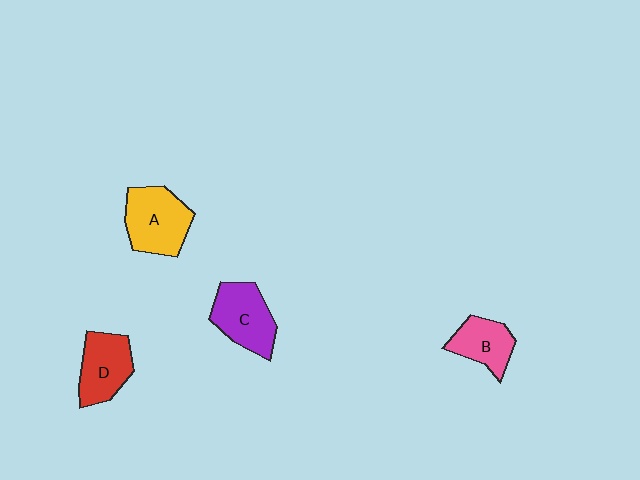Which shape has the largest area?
Shape A (yellow).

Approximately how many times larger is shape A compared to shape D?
Approximately 1.2 times.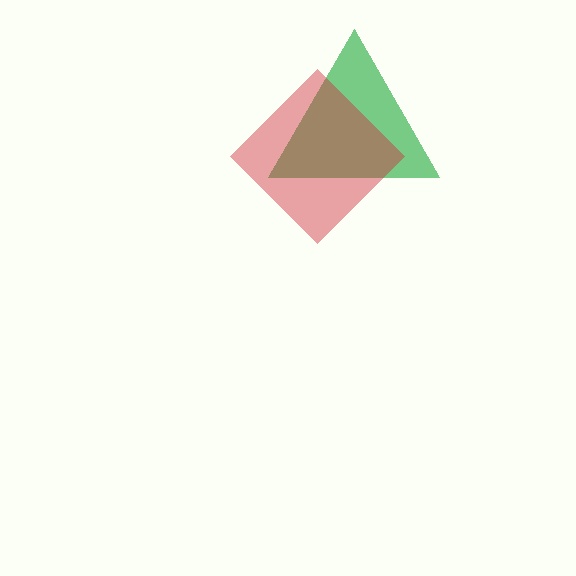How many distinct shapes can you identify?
There are 2 distinct shapes: a green triangle, a red diamond.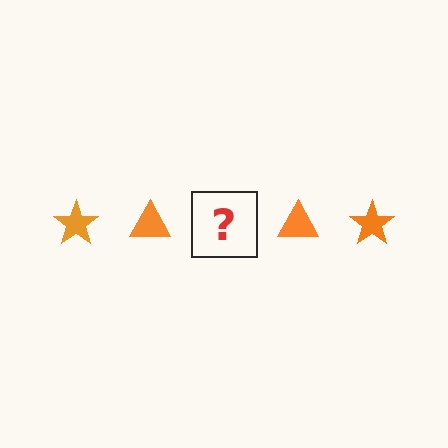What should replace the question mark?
The question mark should be replaced with an orange star.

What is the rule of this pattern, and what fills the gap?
The rule is that the pattern cycles through star, triangle shapes in orange. The gap should be filled with an orange star.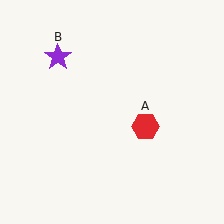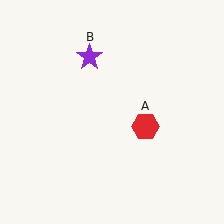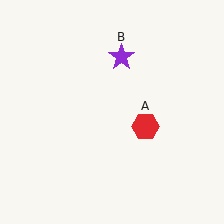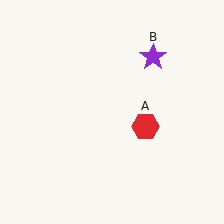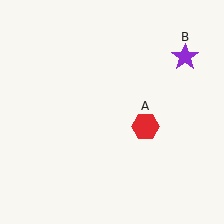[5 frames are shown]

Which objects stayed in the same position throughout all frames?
Red hexagon (object A) remained stationary.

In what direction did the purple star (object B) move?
The purple star (object B) moved right.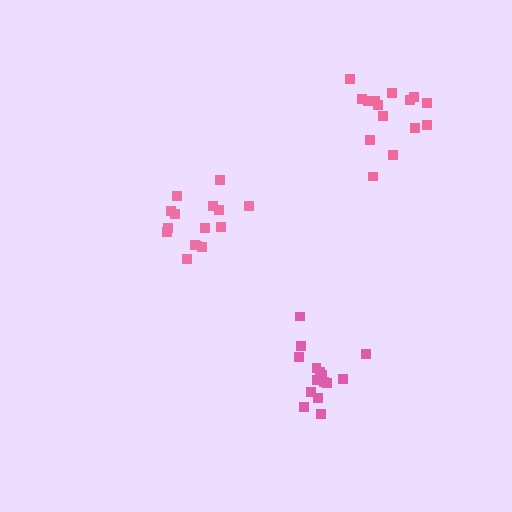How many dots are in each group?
Group 1: 15 dots, Group 2: 15 dots, Group 3: 15 dots (45 total).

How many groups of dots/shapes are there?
There are 3 groups.